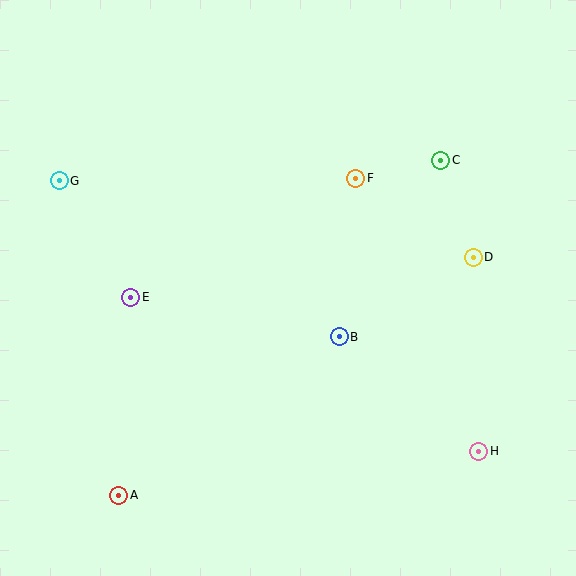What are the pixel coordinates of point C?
Point C is at (441, 160).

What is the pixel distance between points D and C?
The distance between D and C is 103 pixels.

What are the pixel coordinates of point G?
Point G is at (59, 181).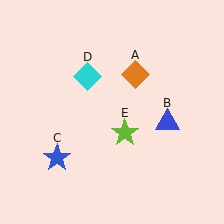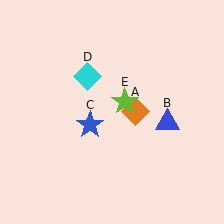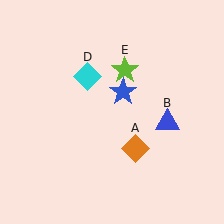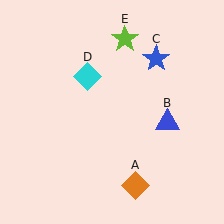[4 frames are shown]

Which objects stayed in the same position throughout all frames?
Blue triangle (object B) and cyan diamond (object D) remained stationary.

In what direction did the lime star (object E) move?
The lime star (object E) moved up.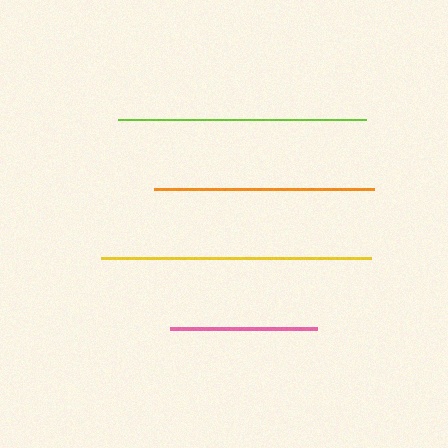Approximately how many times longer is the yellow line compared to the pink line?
The yellow line is approximately 1.8 times the length of the pink line.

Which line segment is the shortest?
The pink line is the shortest at approximately 147 pixels.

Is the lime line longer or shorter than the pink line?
The lime line is longer than the pink line.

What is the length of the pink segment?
The pink segment is approximately 147 pixels long.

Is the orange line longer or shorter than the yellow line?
The yellow line is longer than the orange line.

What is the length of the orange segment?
The orange segment is approximately 220 pixels long.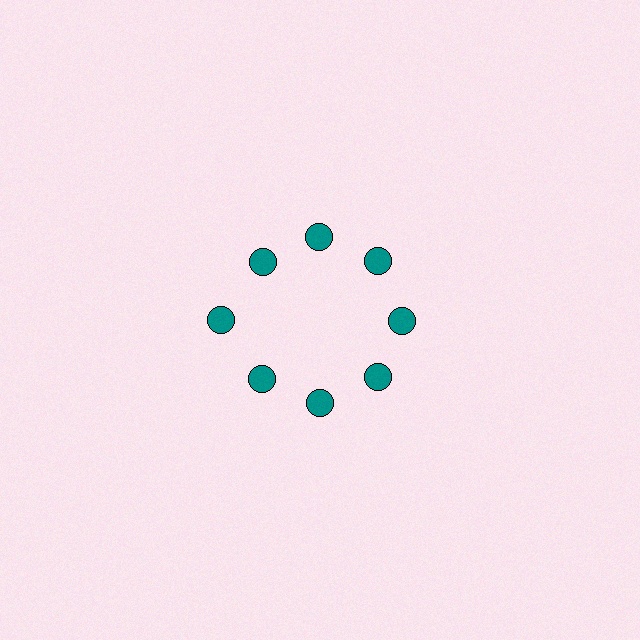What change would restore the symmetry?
The symmetry would be restored by moving it inward, back onto the ring so that all 8 circles sit at equal angles and equal distance from the center.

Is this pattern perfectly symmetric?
No. The 8 teal circles are arranged in a ring, but one element near the 9 o'clock position is pushed outward from the center, breaking the 8-fold rotational symmetry.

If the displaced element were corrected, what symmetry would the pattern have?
It would have 8-fold rotational symmetry — the pattern would map onto itself every 45 degrees.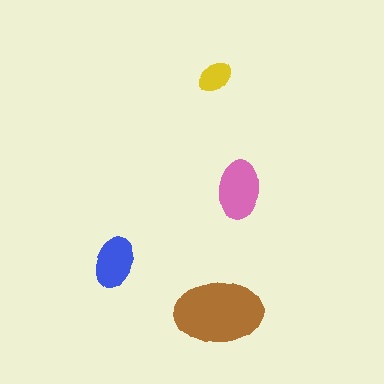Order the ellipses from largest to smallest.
the brown one, the pink one, the blue one, the yellow one.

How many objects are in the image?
There are 4 objects in the image.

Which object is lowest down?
The brown ellipse is bottommost.